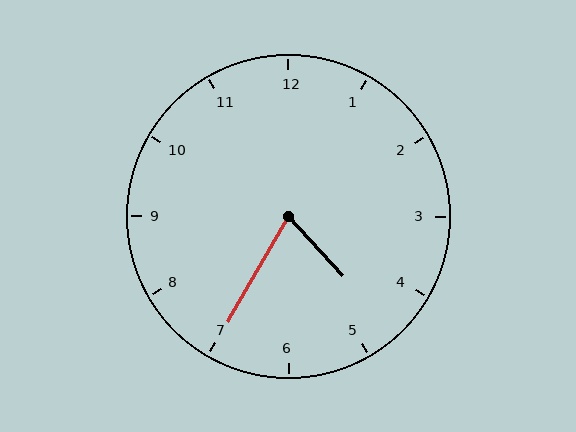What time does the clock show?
4:35.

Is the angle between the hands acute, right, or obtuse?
It is acute.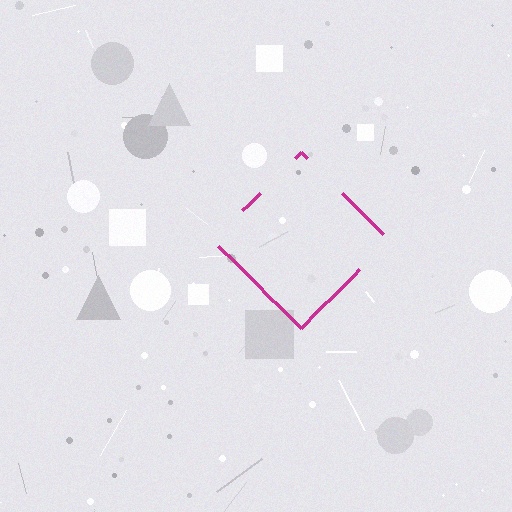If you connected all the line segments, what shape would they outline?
They would outline a diamond.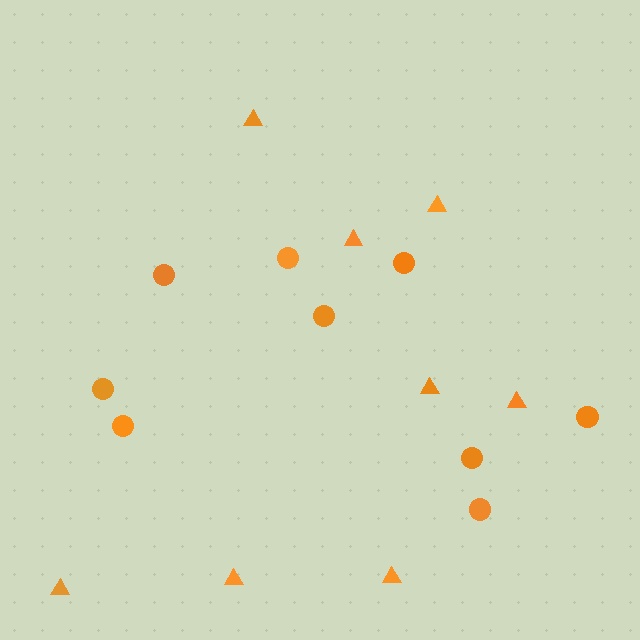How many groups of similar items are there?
There are 2 groups: one group of circles (9) and one group of triangles (8).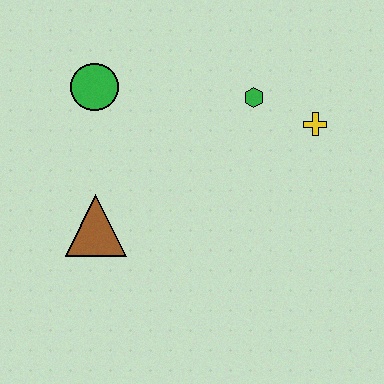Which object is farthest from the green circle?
The yellow cross is farthest from the green circle.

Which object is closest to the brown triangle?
The green circle is closest to the brown triangle.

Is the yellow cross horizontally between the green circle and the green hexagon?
No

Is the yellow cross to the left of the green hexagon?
No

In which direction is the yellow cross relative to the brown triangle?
The yellow cross is to the right of the brown triangle.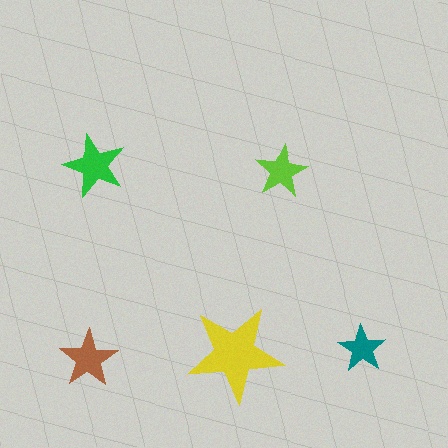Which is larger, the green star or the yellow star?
The yellow one.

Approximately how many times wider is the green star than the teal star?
About 1.5 times wider.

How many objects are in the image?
There are 5 objects in the image.